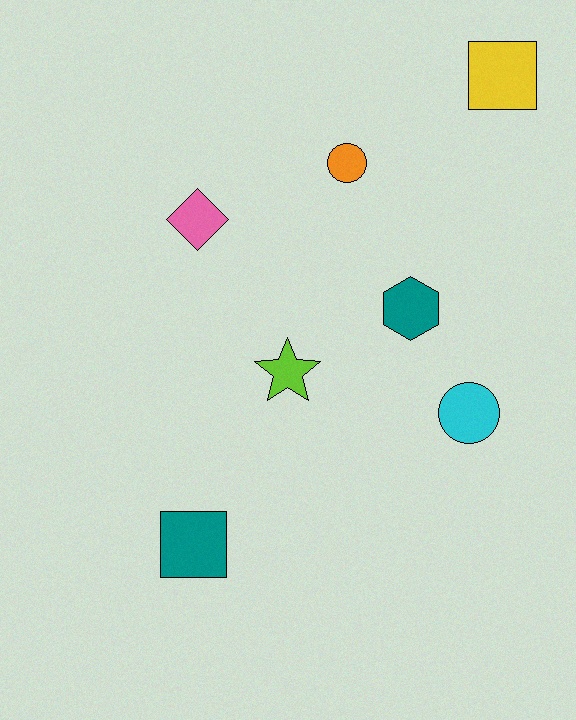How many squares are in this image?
There are 2 squares.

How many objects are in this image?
There are 7 objects.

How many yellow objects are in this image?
There is 1 yellow object.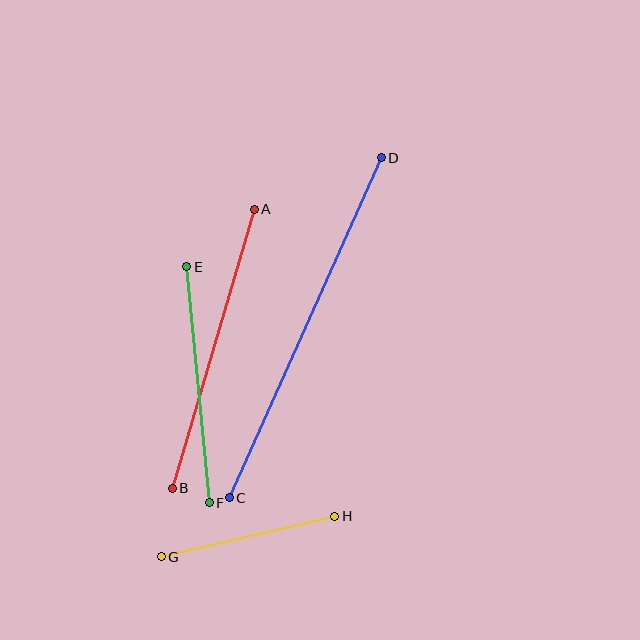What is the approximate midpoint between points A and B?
The midpoint is at approximately (213, 349) pixels.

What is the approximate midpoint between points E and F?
The midpoint is at approximately (198, 385) pixels.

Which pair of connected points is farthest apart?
Points C and D are farthest apart.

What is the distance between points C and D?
The distance is approximately 372 pixels.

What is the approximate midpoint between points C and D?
The midpoint is at approximately (305, 328) pixels.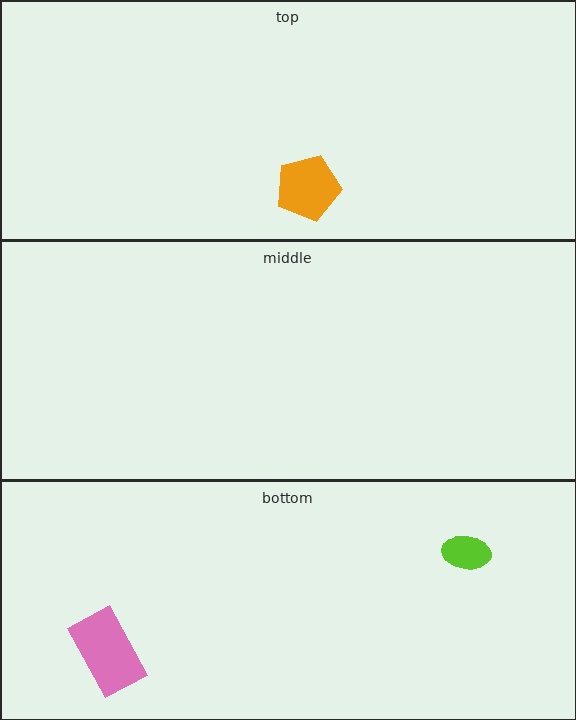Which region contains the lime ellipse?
The bottom region.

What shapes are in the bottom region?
The pink rectangle, the lime ellipse.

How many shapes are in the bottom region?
2.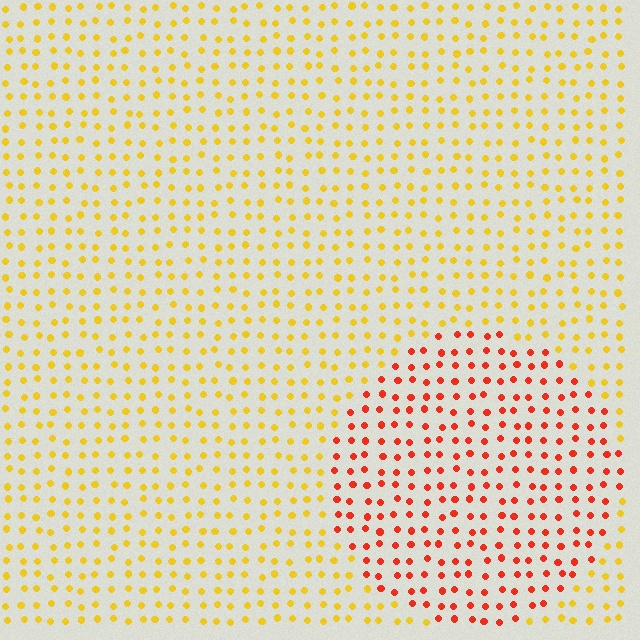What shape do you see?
I see a circle.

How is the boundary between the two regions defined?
The boundary is defined purely by a slight shift in hue (about 45 degrees). Spacing, size, and orientation are identical on both sides.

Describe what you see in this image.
The image is filled with small yellow elements in a uniform arrangement. A circle-shaped region is visible where the elements are tinted to a slightly different hue, forming a subtle color boundary.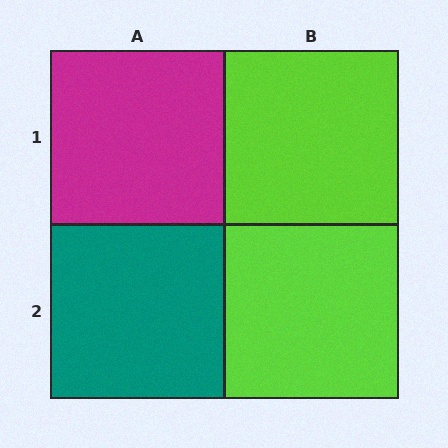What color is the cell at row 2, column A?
Teal.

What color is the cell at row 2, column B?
Lime.